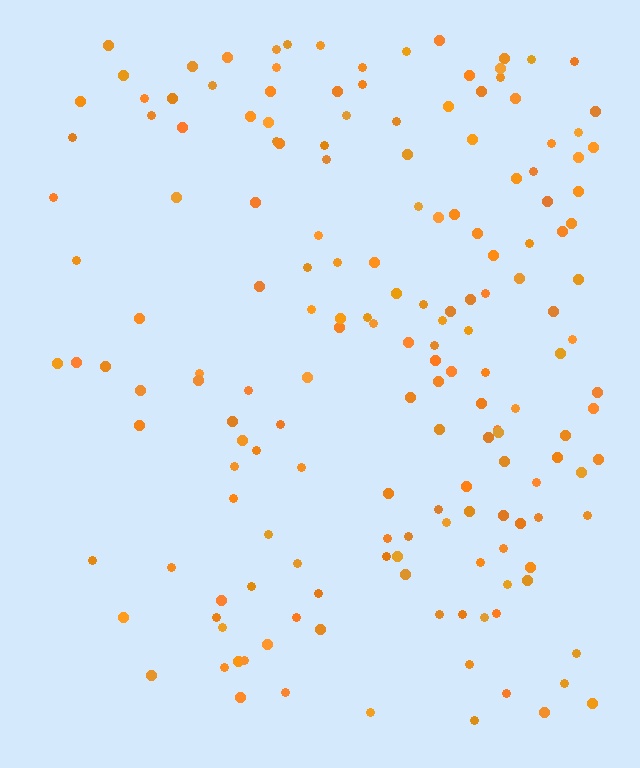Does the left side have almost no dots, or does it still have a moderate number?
Still a moderate number, just noticeably fewer than the right.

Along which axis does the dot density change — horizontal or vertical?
Horizontal.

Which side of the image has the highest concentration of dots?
The right.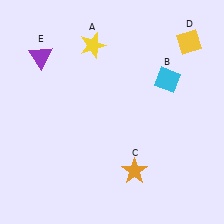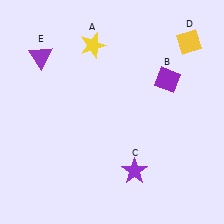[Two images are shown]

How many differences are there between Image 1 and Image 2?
There are 2 differences between the two images.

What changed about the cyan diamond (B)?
In Image 1, B is cyan. In Image 2, it changed to purple.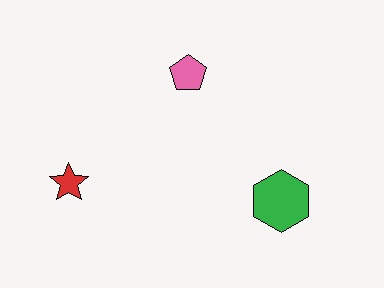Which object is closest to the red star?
The pink pentagon is closest to the red star.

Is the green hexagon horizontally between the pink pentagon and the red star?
No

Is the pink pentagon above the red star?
Yes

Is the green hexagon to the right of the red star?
Yes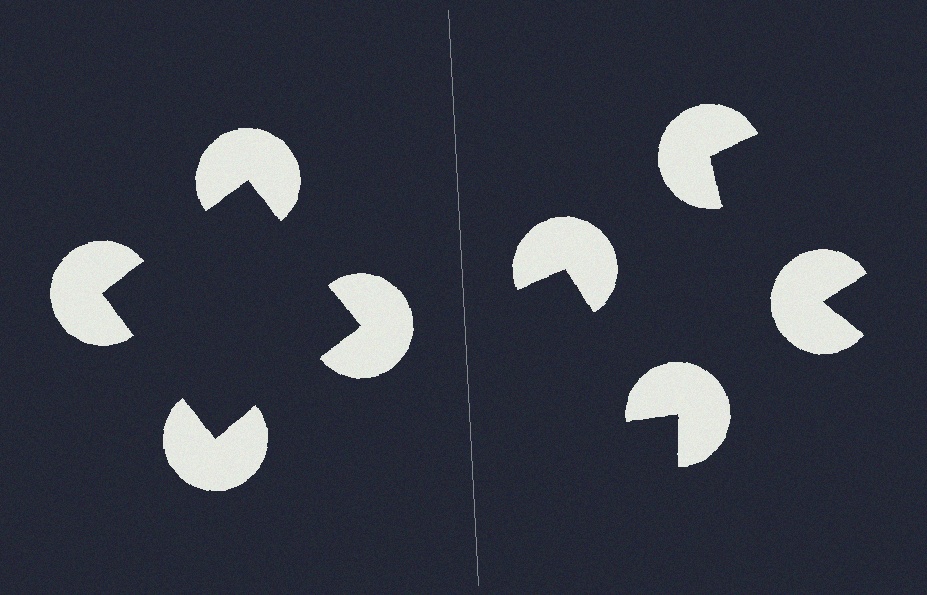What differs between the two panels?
The pac-man discs are positioned identically on both sides; only the wedge orientations differ. On the left they align to a square; on the right they are misaligned.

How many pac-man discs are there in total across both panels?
8 — 4 on each side.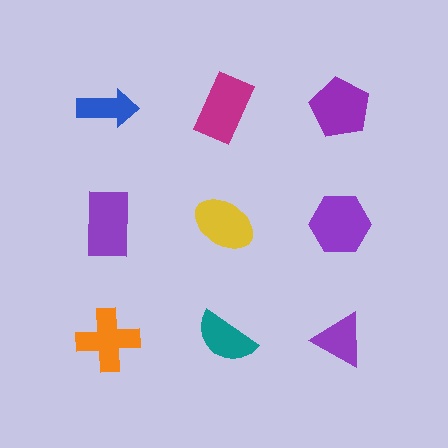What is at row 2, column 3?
A purple hexagon.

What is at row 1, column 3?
A purple pentagon.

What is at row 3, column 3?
A purple triangle.